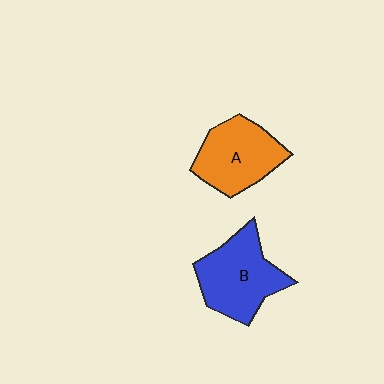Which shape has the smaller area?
Shape A (orange).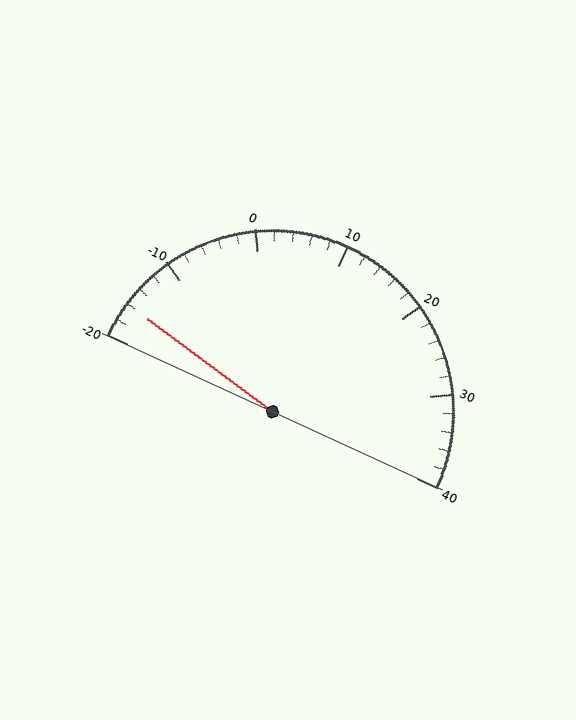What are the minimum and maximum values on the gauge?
The gauge ranges from -20 to 40.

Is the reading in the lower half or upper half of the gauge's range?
The reading is in the lower half of the range (-20 to 40).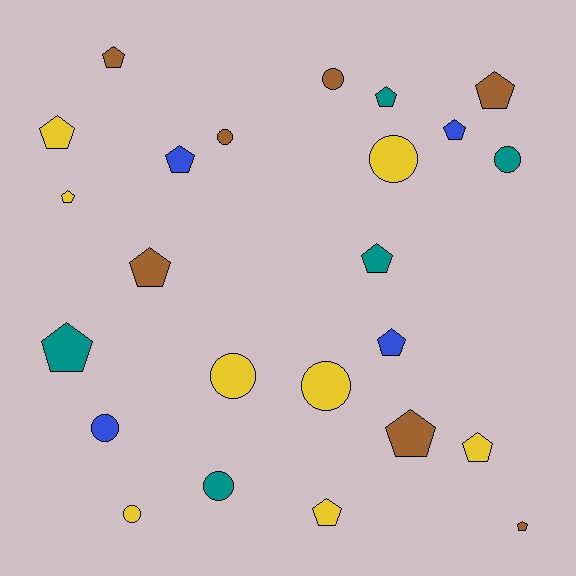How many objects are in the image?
There are 24 objects.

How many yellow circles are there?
There are 4 yellow circles.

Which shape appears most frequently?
Pentagon, with 15 objects.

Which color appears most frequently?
Yellow, with 8 objects.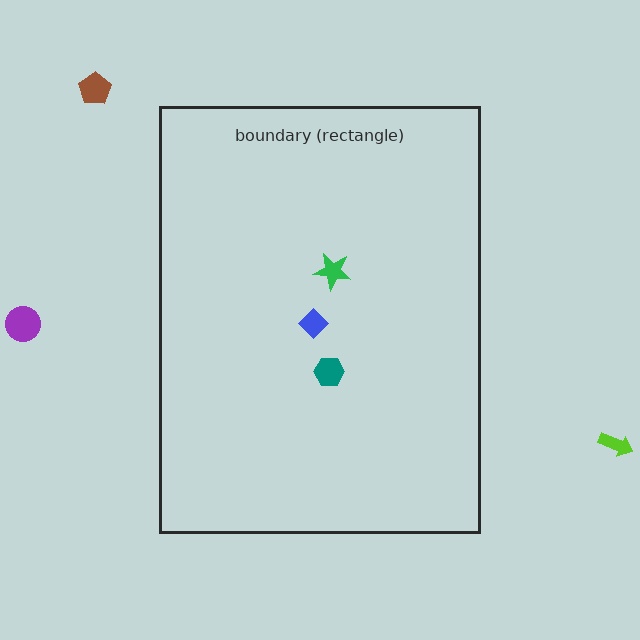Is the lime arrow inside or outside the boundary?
Outside.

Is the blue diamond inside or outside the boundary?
Inside.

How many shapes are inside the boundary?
3 inside, 3 outside.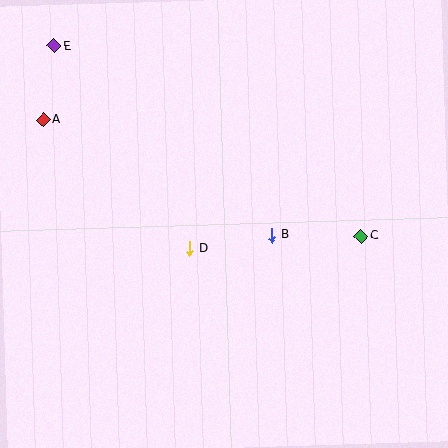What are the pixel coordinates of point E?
Point E is at (54, 46).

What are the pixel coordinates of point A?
Point A is at (43, 120).